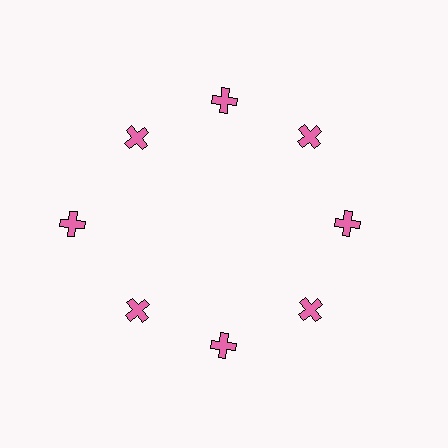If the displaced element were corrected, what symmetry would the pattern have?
It would have 8-fold rotational symmetry — the pattern would map onto itself every 45 degrees.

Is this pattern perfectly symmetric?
No. The 8 pink crosses are arranged in a ring, but one element near the 9 o'clock position is pushed outward from the center, breaking the 8-fold rotational symmetry.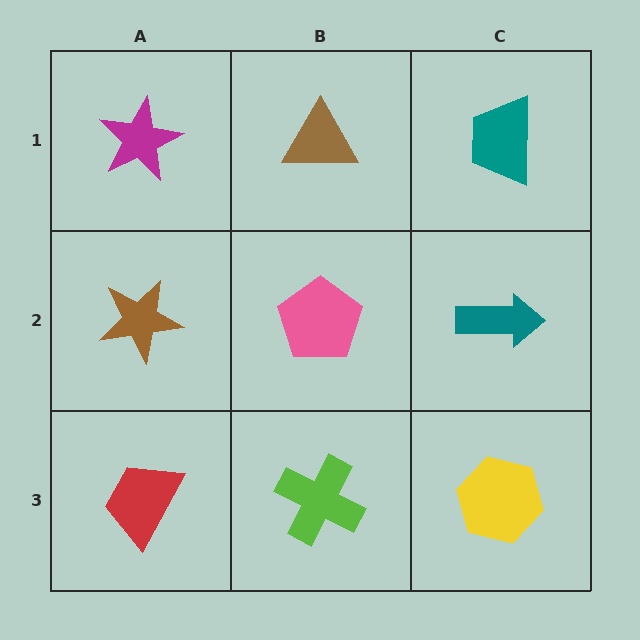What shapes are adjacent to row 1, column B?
A pink pentagon (row 2, column B), a magenta star (row 1, column A), a teal trapezoid (row 1, column C).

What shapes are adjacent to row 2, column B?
A brown triangle (row 1, column B), a lime cross (row 3, column B), a brown star (row 2, column A), a teal arrow (row 2, column C).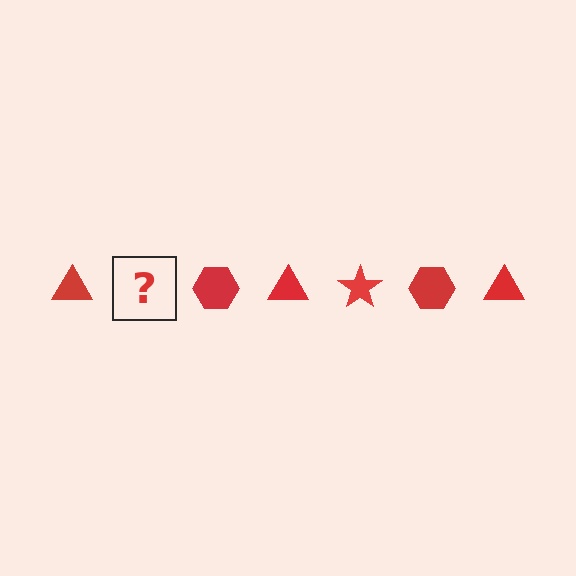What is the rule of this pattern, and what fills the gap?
The rule is that the pattern cycles through triangle, star, hexagon shapes in red. The gap should be filled with a red star.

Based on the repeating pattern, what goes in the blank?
The blank should be a red star.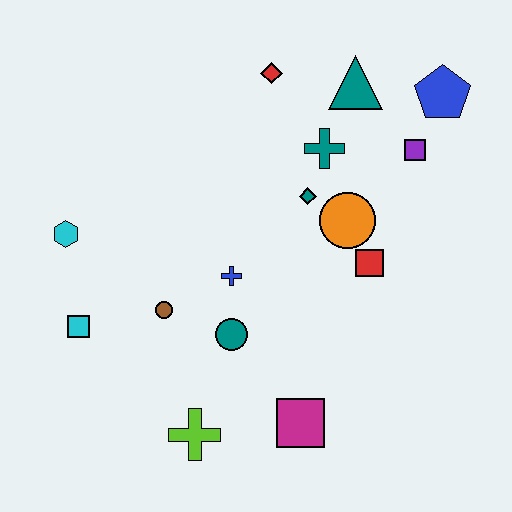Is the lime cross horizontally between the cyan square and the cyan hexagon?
No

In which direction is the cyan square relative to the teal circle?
The cyan square is to the left of the teal circle.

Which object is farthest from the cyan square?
The blue pentagon is farthest from the cyan square.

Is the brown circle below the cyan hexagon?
Yes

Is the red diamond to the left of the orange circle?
Yes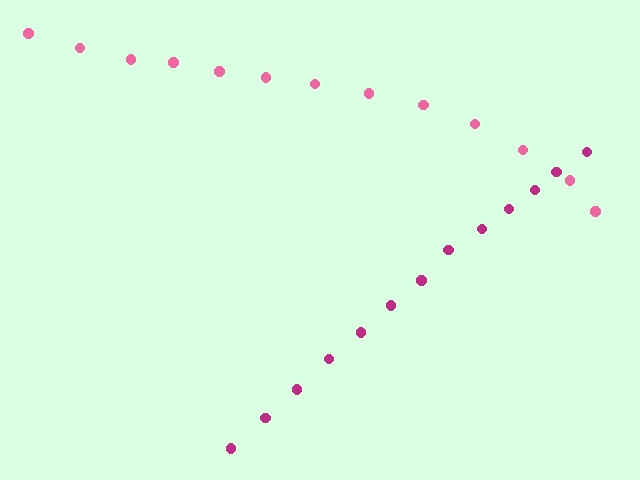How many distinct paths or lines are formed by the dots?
There are 2 distinct paths.